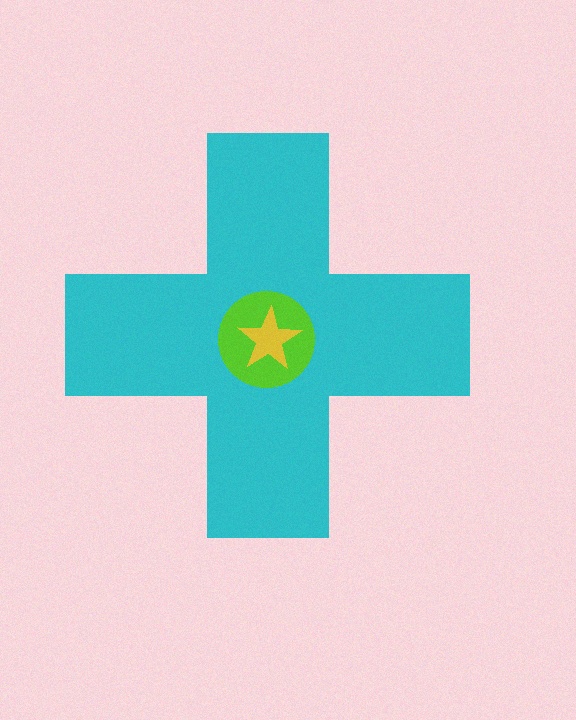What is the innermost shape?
The yellow star.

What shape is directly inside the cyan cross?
The lime circle.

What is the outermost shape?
The cyan cross.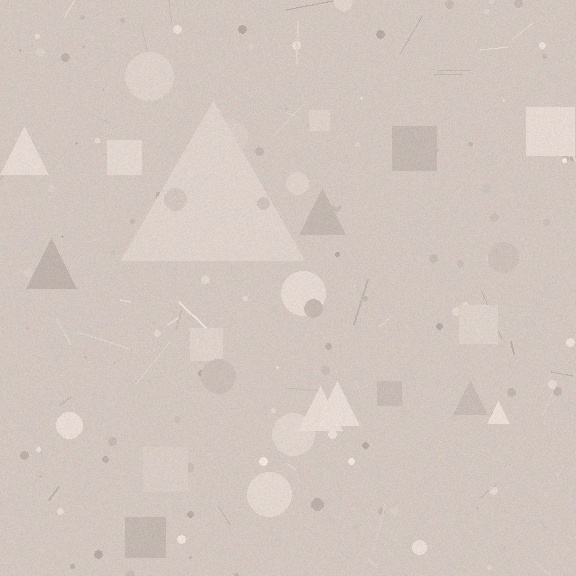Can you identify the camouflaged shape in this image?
The camouflaged shape is a triangle.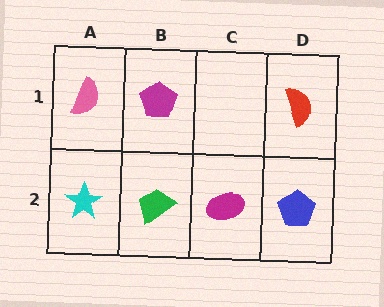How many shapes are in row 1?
3 shapes.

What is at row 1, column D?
A red semicircle.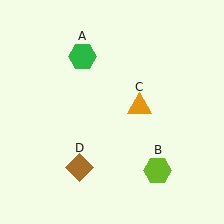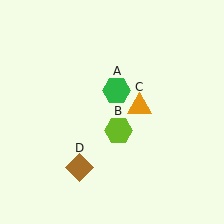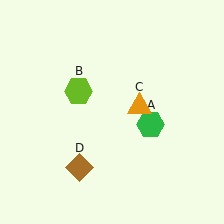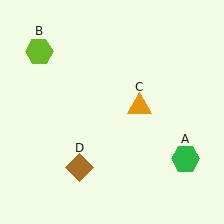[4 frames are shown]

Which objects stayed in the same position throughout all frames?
Orange triangle (object C) and brown diamond (object D) remained stationary.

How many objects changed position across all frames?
2 objects changed position: green hexagon (object A), lime hexagon (object B).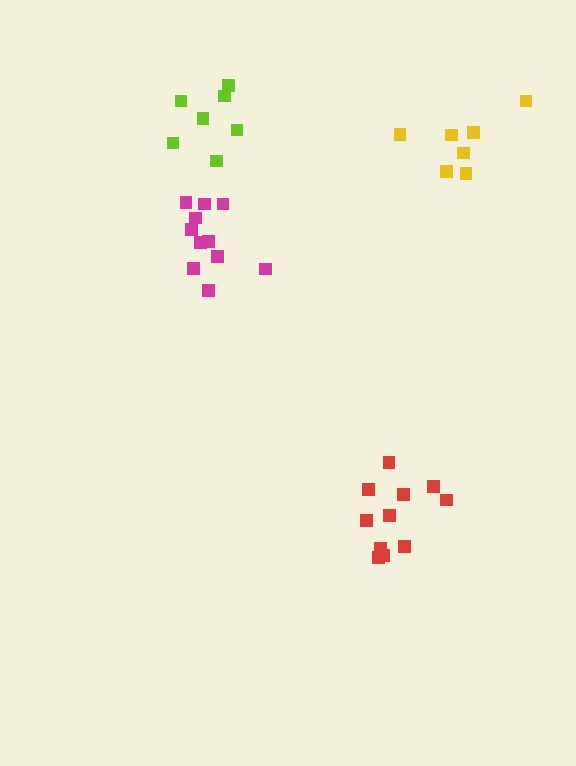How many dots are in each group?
Group 1: 11 dots, Group 2: 7 dots, Group 3: 11 dots, Group 4: 7 dots (36 total).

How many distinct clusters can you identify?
There are 4 distinct clusters.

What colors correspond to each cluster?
The clusters are colored: red, lime, magenta, yellow.